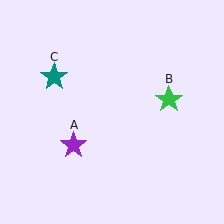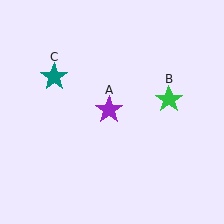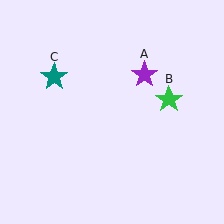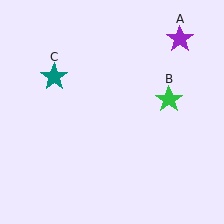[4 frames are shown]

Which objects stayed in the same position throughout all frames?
Green star (object B) and teal star (object C) remained stationary.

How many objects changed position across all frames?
1 object changed position: purple star (object A).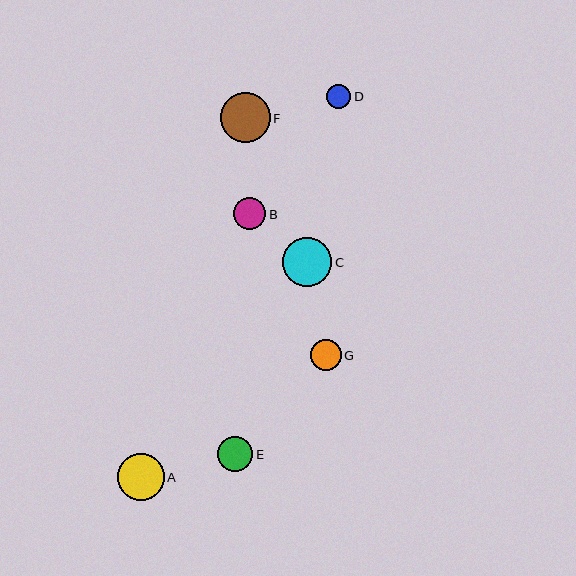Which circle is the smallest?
Circle D is the smallest with a size of approximately 24 pixels.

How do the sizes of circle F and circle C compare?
Circle F and circle C are approximately the same size.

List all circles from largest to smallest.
From largest to smallest: F, C, A, E, B, G, D.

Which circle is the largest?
Circle F is the largest with a size of approximately 50 pixels.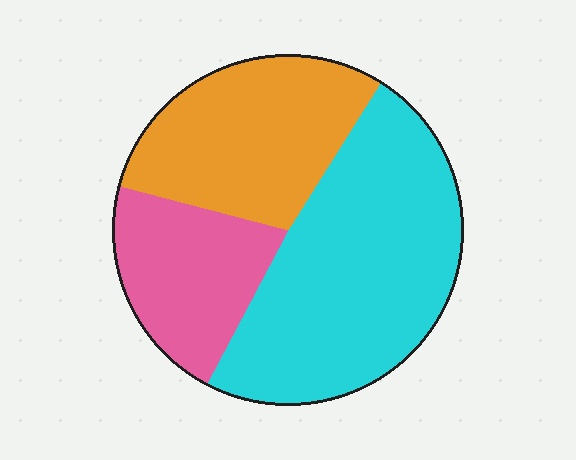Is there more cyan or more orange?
Cyan.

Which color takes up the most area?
Cyan, at roughly 50%.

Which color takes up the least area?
Pink, at roughly 20%.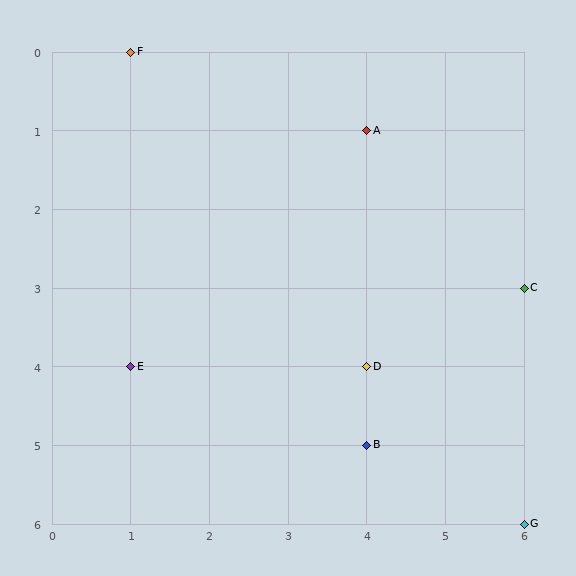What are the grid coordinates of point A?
Point A is at grid coordinates (4, 1).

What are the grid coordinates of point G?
Point G is at grid coordinates (6, 6).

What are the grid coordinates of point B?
Point B is at grid coordinates (4, 5).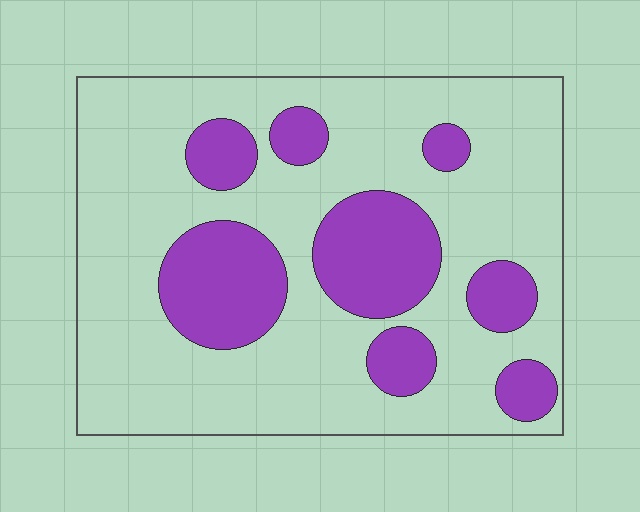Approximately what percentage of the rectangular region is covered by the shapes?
Approximately 25%.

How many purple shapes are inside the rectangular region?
8.